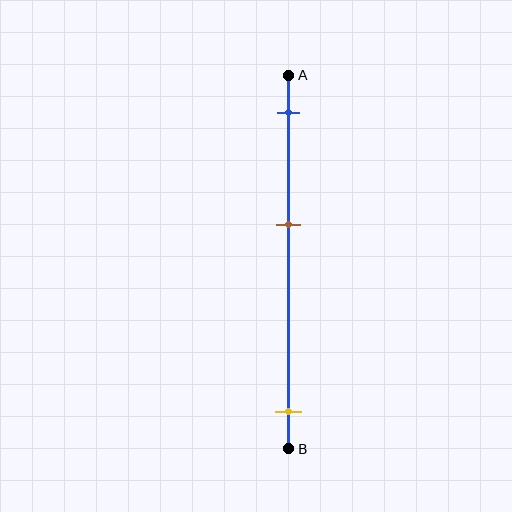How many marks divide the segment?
There are 3 marks dividing the segment.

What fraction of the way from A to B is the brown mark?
The brown mark is approximately 40% (0.4) of the way from A to B.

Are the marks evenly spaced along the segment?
No, the marks are not evenly spaced.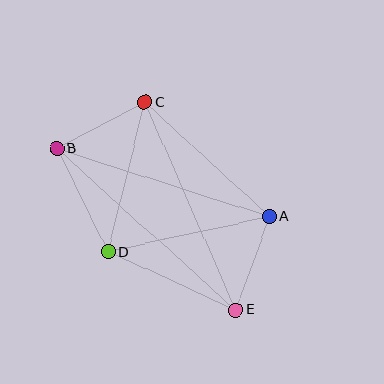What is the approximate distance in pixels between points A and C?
The distance between A and C is approximately 169 pixels.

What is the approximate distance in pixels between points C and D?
The distance between C and D is approximately 154 pixels.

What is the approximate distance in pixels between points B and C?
The distance between B and C is approximately 99 pixels.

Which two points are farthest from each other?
Points B and E are farthest from each other.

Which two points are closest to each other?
Points A and E are closest to each other.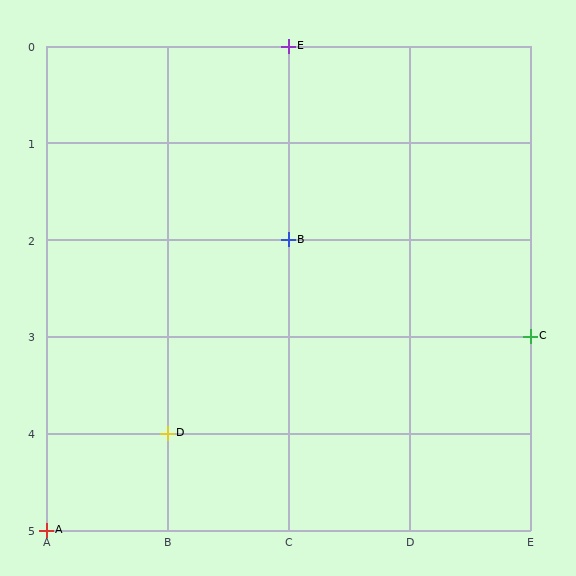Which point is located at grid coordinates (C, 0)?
Point E is at (C, 0).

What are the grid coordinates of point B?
Point B is at grid coordinates (C, 2).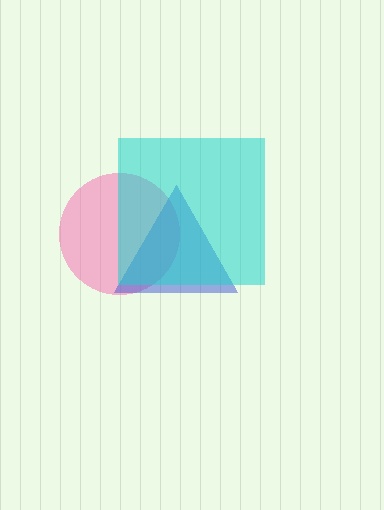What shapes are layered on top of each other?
The layered shapes are: a pink circle, a blue triangle, a cyan square.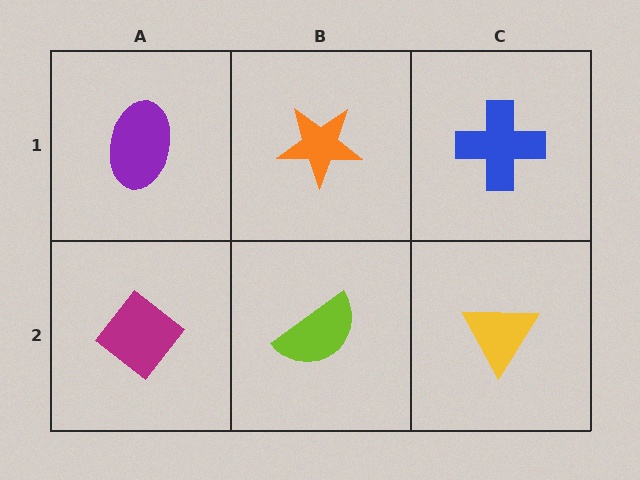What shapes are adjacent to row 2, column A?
A purple ellipse (row 1, column A), a lime semicircle (row 2, column B).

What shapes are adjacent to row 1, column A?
A magenta diamond (row 2, column A), an orange star (row 1, column B).